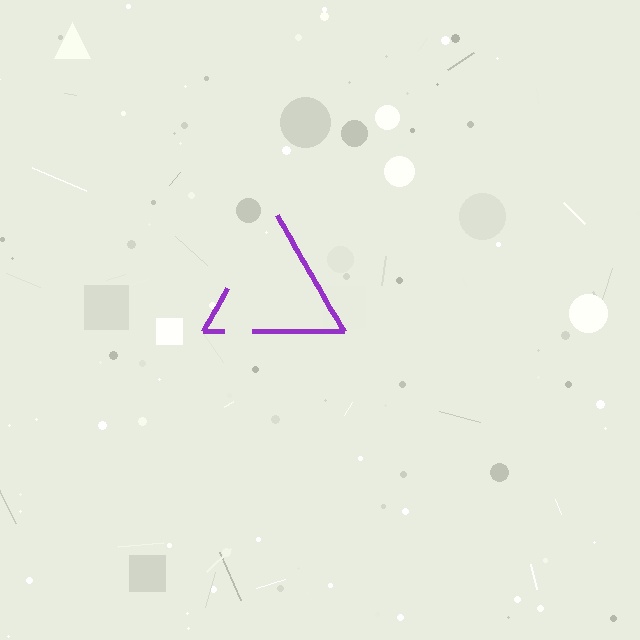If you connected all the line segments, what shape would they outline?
They would outline a triangle.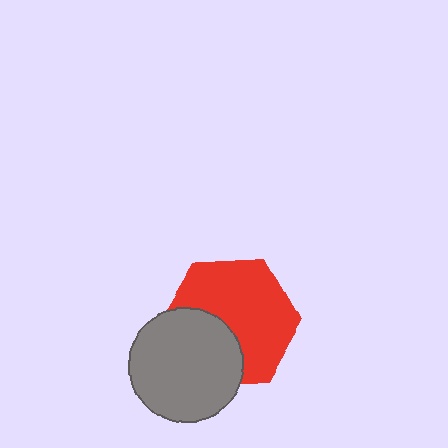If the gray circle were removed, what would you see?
You would see the complete red hexagon.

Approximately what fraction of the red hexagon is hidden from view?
Roughly 35% of the red hexagon is hidden behind the gray circle.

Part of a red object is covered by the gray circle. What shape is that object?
It is a hexagon.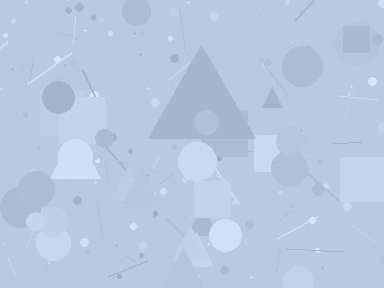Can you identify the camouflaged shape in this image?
The camouflaged shape is a triangle.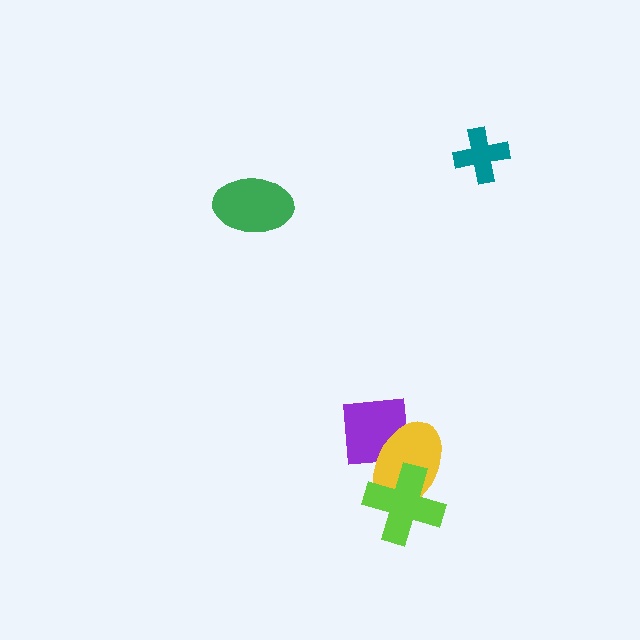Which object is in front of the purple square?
The yellow ellipse is in front of the purple square.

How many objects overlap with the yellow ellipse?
2 objects overlap with the yellow ellipse.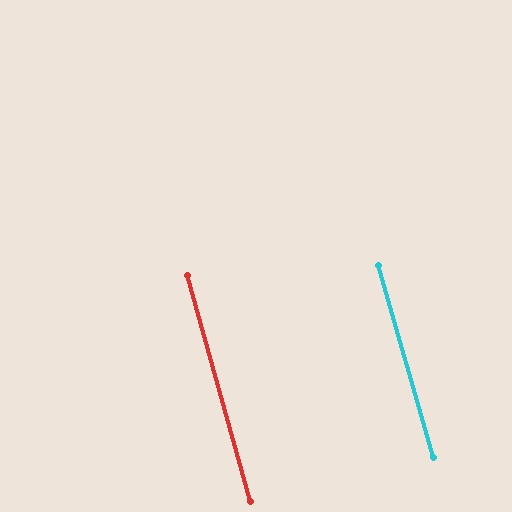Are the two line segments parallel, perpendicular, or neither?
Parallel — their directions differ by only 0.4°.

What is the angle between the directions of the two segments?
Approximately 0 degrees.